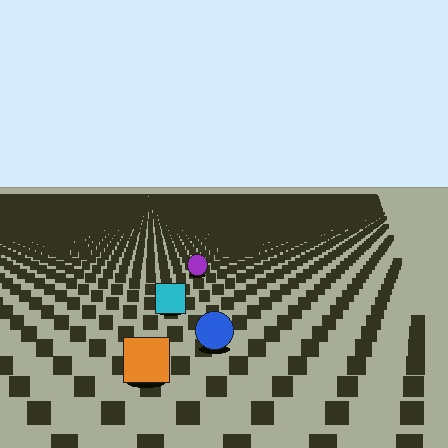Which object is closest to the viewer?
The orange square is closest. The texture marks near it are larger and more spread out.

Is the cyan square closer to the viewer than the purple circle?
Yes. The cyan square is closer — you can tell from the texture gradient: the ground texture is coarser near it.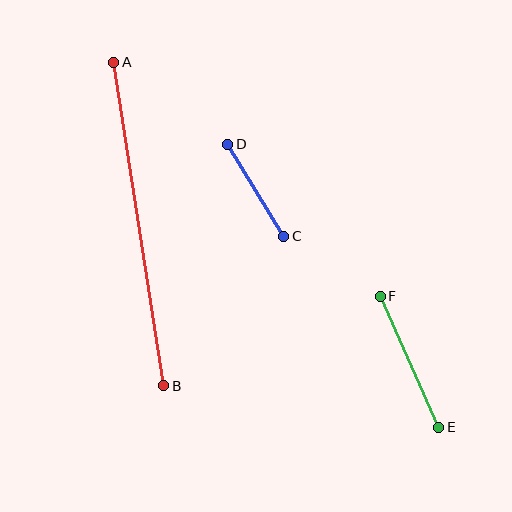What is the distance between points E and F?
The distance is approximately 144 pixels.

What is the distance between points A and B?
The distance is approximately 327 pixels.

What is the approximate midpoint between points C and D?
The midpoint is at approximately (256, 190) pixels.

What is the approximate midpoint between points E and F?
The midpoint is at approximately (410, 362) pixels.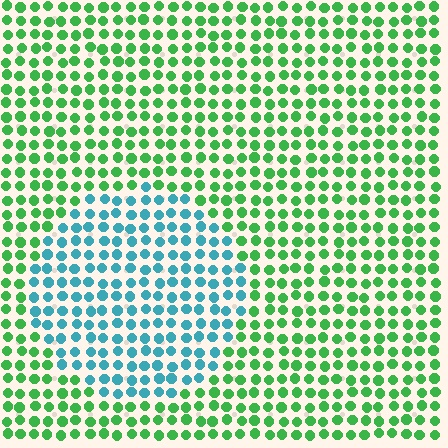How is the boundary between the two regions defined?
The boundary is defined purely by a slight shift in hue (about 60 degrees). Spacing, size, and orientation are identical on both sides.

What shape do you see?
I see a circle.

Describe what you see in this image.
The image is filled with small green elements in a uniform arrangement. A circle-shaped region is visible where the elements are tinted to a slightly different hue, forming a subtle color boundary.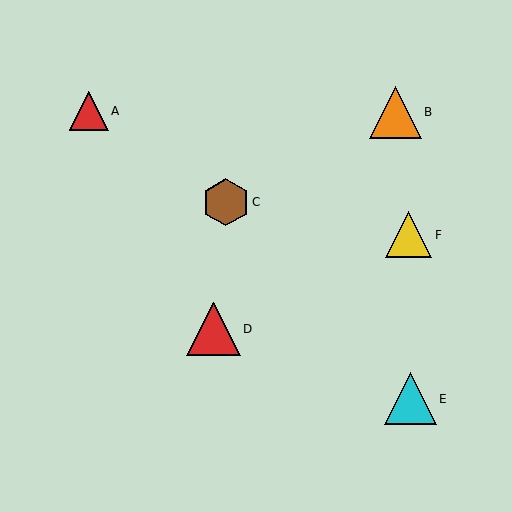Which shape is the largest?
The red triangle (labeled D) is the largest.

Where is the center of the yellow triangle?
The center of the yellow triangle is at (408, 235).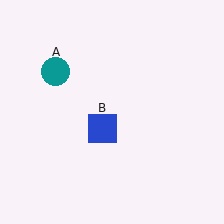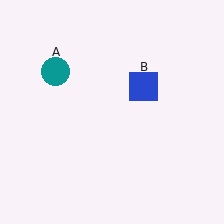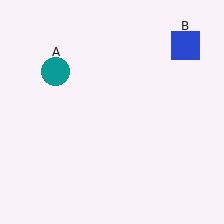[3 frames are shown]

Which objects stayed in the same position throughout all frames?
Teal circle (object A) remained stationary.